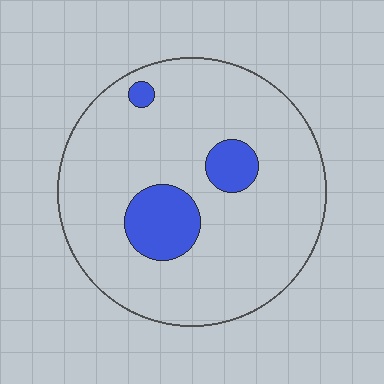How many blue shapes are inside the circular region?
3.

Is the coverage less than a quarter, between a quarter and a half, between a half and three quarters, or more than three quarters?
Less than a quarter.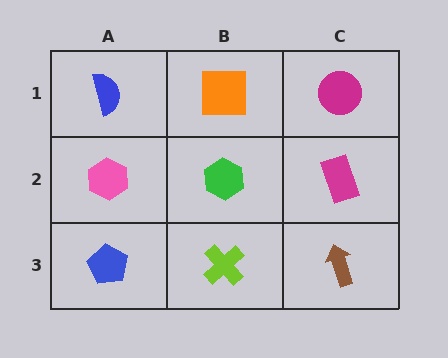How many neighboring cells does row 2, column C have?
3.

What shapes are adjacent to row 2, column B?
An orange square (row 1, column B), a lime cross (row 3, column B), a pink hexagon (row 2, column A), a magenta rectangle (row 2, column C).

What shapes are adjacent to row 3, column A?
A pink hexagon (row 2, column A), a lime cross (row 3, column B).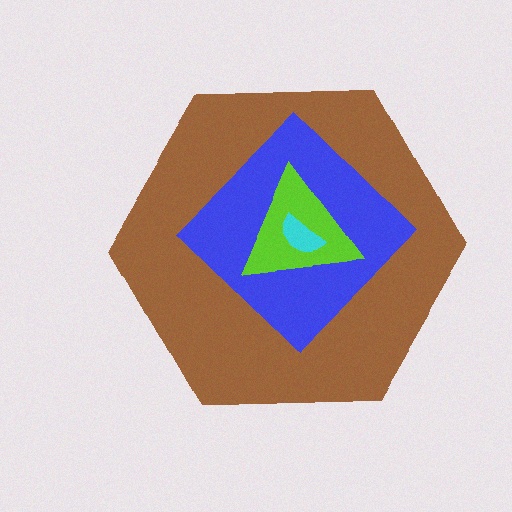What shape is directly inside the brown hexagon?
The blue diamond.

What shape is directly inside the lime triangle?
The cyan semicircle.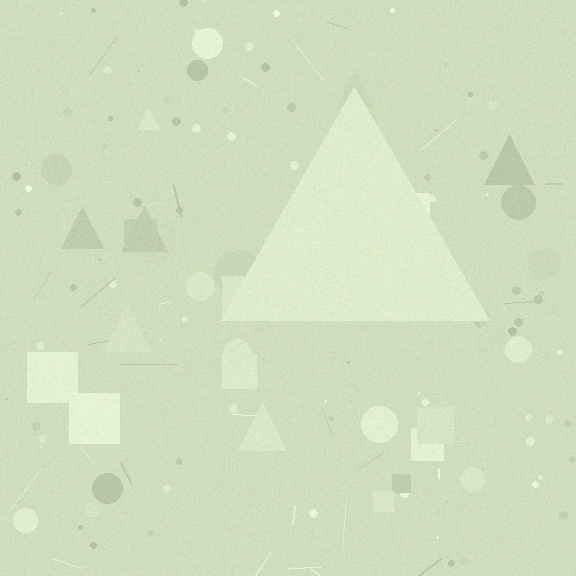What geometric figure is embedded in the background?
A triangle is embedded in the background.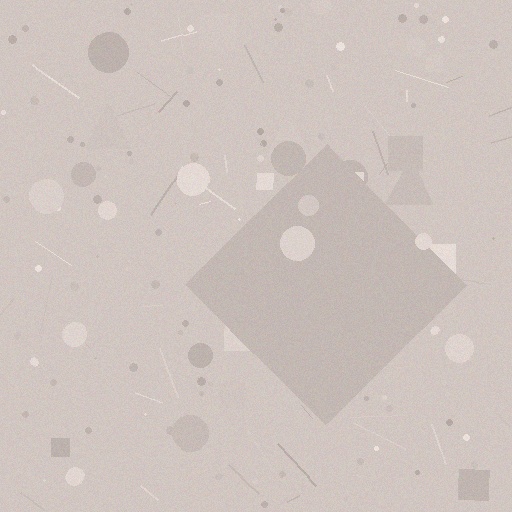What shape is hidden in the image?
A diamond is hidden in the image.